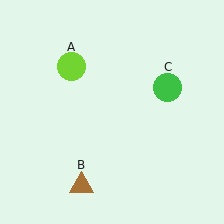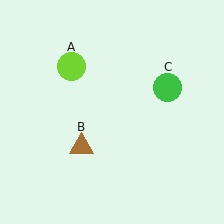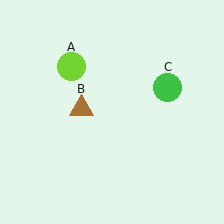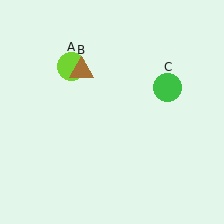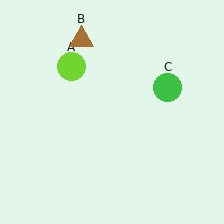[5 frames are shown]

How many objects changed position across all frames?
1 object changed position: brown triangle (object B).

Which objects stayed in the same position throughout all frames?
Lime circle (object A) and green circle (object C) remained stationary.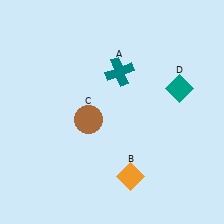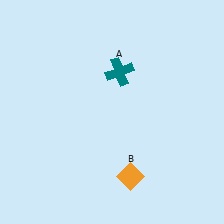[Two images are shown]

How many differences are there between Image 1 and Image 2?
There are 2 differences between the two images.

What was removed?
The teal diamond (D), the brown circle (C) were removed in Image 2.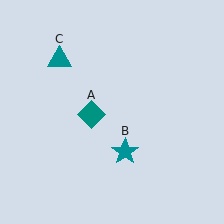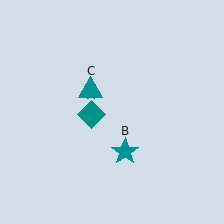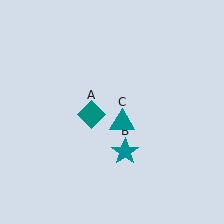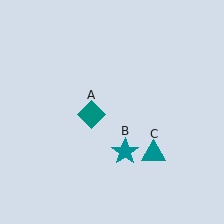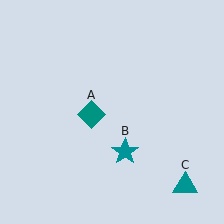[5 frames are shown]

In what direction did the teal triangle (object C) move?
The teal triangle (object C) moved down and to the right.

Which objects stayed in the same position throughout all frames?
Teal diamond (object A) and teal star (object B) remained stationary.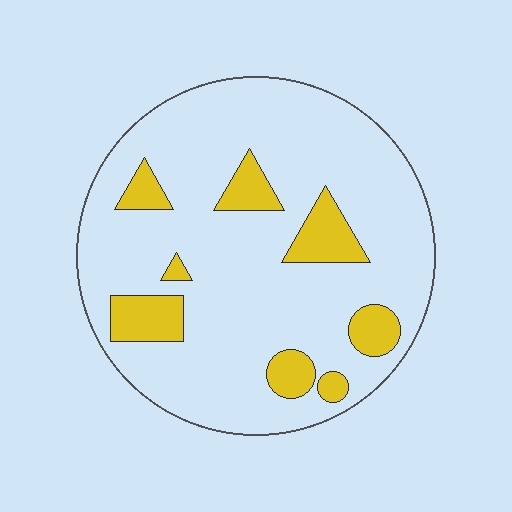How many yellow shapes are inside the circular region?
8.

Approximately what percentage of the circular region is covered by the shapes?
Approximately 15%.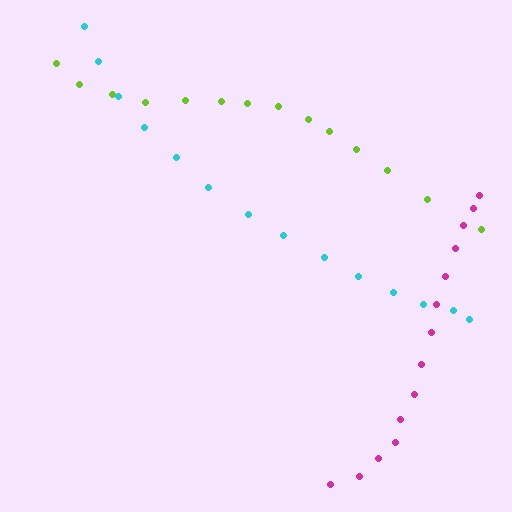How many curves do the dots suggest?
There are 3 distinct paths.